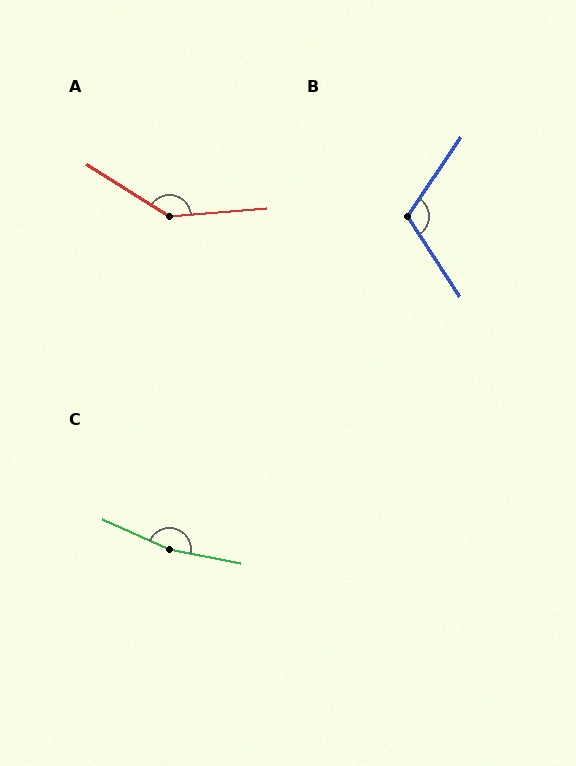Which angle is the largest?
C, at approximately 166 degrees.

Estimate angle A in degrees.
Approximately 143 degrees.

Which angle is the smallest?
B, at approximately 112 degrees.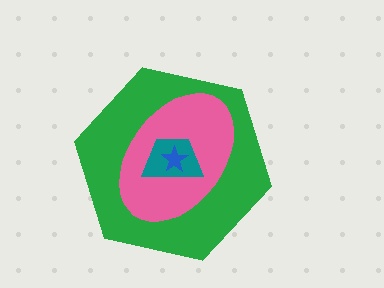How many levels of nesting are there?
4.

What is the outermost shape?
The green hexagon.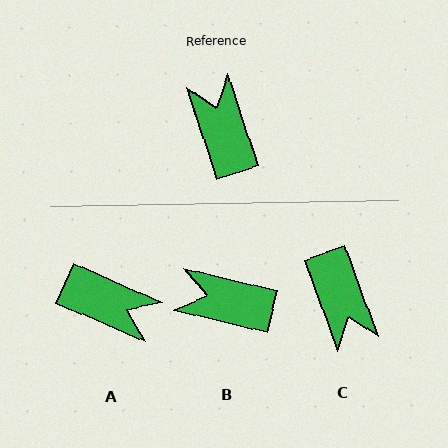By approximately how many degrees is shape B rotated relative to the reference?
Approximately 59 degrees counter-clockwise.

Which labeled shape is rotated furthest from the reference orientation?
C, about 178 degrees away.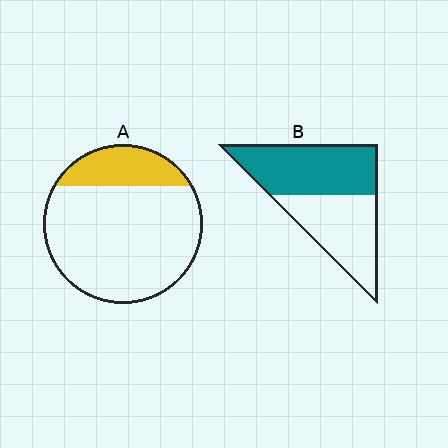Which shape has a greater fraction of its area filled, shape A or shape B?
Shape B.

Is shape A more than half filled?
No.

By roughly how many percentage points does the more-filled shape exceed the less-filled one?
By roughly 35 percentage points (B over A).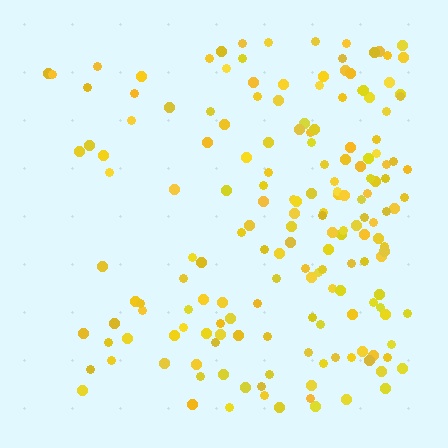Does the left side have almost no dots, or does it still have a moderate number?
Still a moderate number, just noticeably fewer than the right.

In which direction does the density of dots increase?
From left to right, with the right side densest.